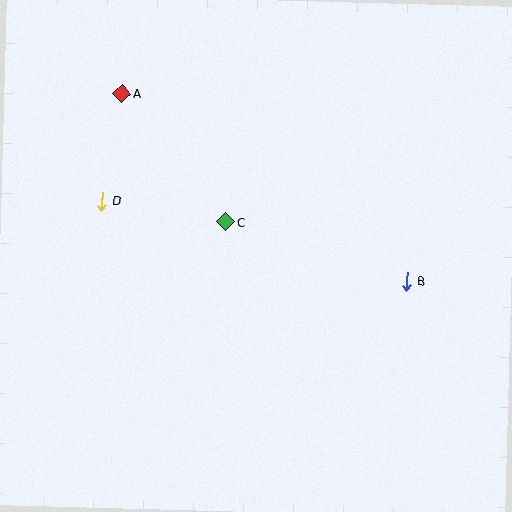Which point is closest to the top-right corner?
Point B is closest to the top-right corner.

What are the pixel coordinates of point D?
Point D is at (102, 201).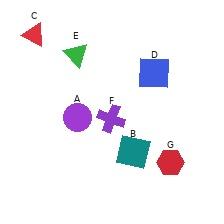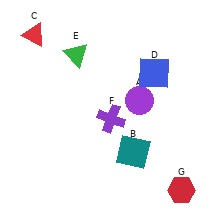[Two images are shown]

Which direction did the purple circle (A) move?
The purple circle (A) moved right.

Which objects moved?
The objects that moved are: the purple circle (A), the red hexagon (G).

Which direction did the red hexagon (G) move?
The red hexagon (G) moved down.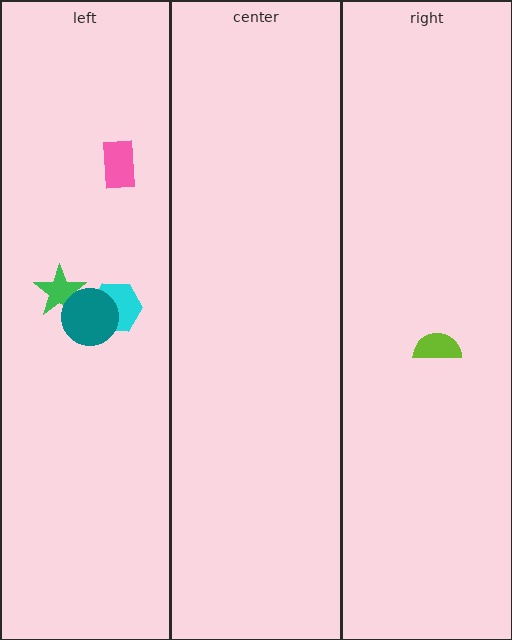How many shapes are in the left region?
4.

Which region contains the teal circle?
The left region.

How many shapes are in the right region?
1.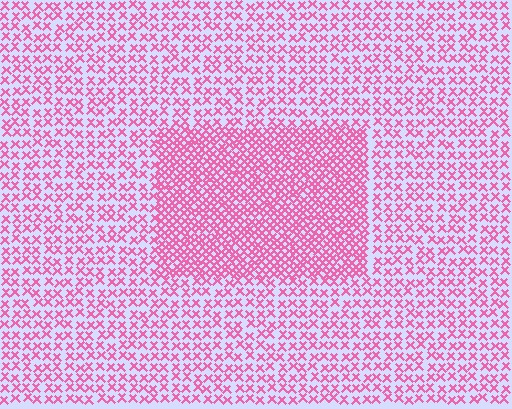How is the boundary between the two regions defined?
The boundary is defined by a change in element density (approximately 2.0x ratio). All elements are the same color, size, and shape.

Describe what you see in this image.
The image contains small pink elements arranged at two different densities. A rectangle-shaped region is visible where the elements are more densely packed than the surrounding area.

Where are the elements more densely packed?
The elements are more densely packed inside the rectangle boundary.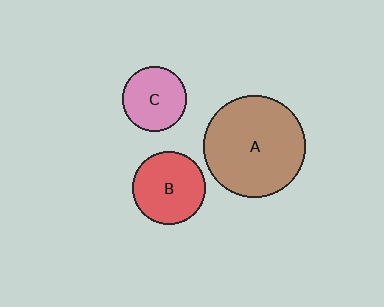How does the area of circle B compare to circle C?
Approximately 1.3 times.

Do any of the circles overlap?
No, none of the circles overlap.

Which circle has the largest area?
Circle A (brown).